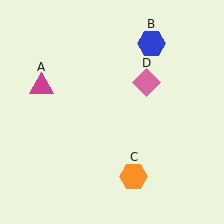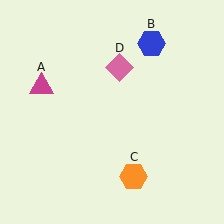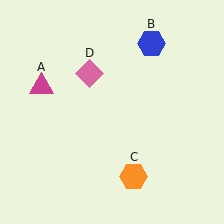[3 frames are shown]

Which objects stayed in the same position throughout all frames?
Magenta triangle (object A) and blue hexagon (object B) and orange hexagon (object C) remained stationary.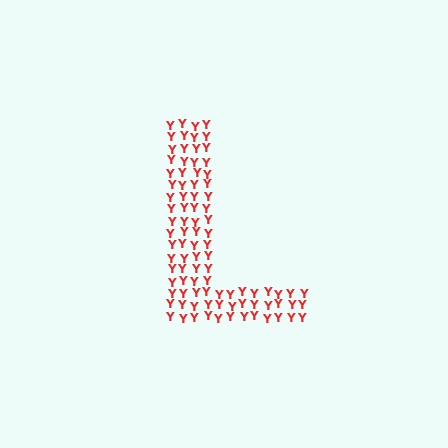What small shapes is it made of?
It is made of small letter Y's.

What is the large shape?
The large shape is the letter L.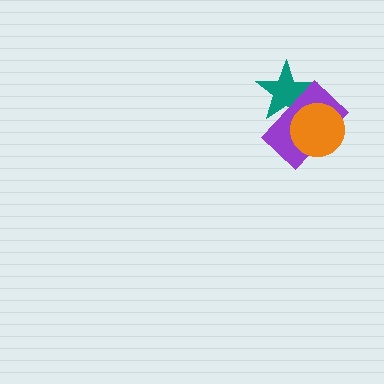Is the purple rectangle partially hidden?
Yes, it is partially covered by another shape.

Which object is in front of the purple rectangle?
The orange circle is in front of the purple rectangle.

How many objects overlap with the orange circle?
2 objects overlap with the orange circle.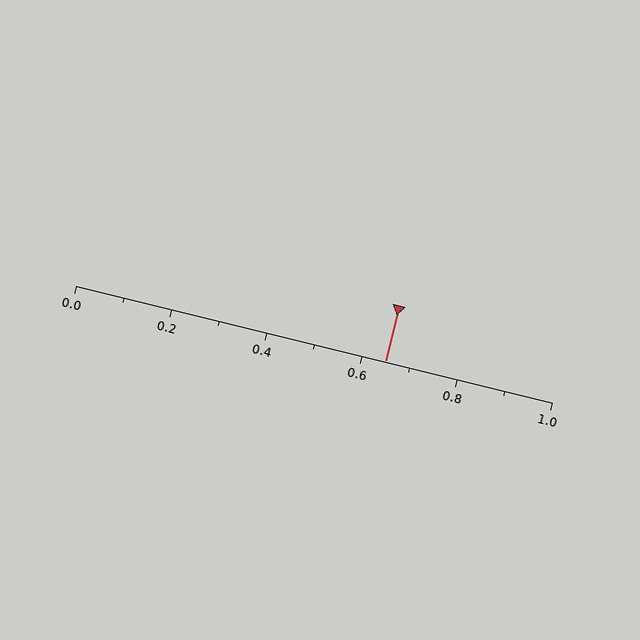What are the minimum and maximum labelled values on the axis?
The axis runs from 0.0 to 1.0.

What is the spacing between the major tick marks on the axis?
The major ticks are spaced 0.2 apart.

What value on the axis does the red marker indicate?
The marker indicates approximately 0.65.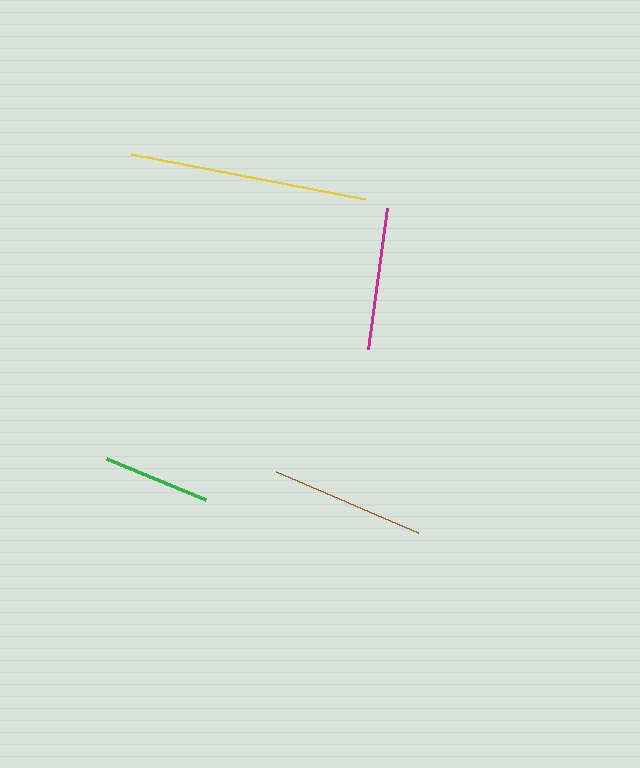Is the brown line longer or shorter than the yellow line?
The yellow line is longer than the brown line.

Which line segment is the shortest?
The green line is the shortest at approximately 107 pixels.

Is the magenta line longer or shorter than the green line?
The magenta line is longer than the green line.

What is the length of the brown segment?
The brown segment is approximately 155 pixels long.